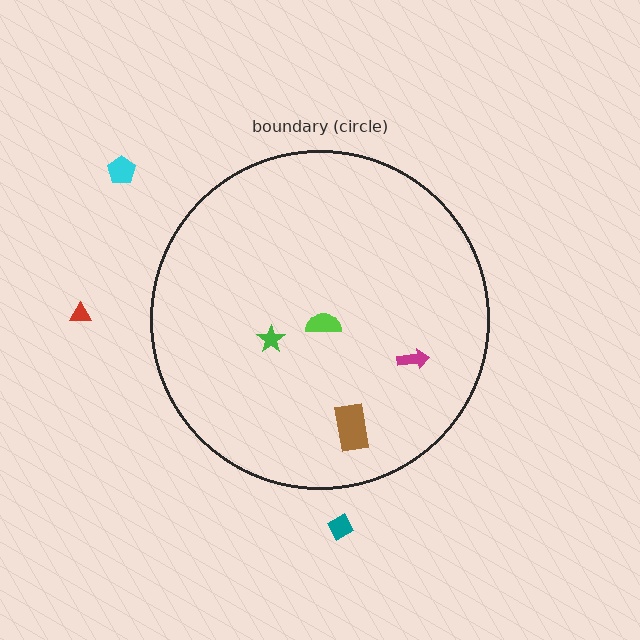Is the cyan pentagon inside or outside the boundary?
Outside.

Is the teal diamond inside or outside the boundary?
Outside.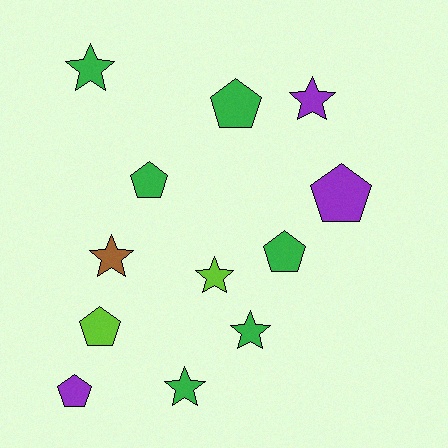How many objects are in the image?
There are 12 objects.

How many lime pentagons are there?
There is 1 lime pentagon.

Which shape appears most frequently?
Star, with 6 objects.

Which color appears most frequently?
Green, with 6 objects.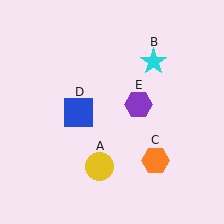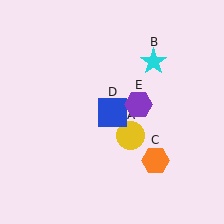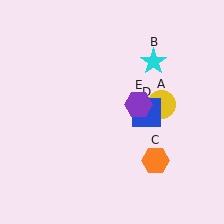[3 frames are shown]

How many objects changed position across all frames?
2 objects changed position: yellow circle (object A), blue square (object D).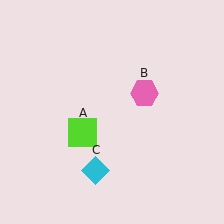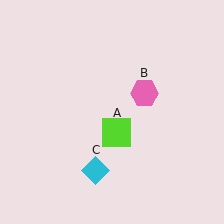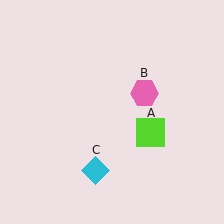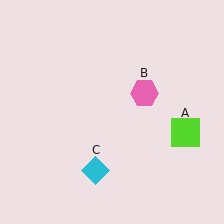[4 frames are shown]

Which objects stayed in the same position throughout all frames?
Pink hexagon (object B) and cyan diamond (object C) remained stationary.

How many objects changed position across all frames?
1 object changed position: lime square (object A).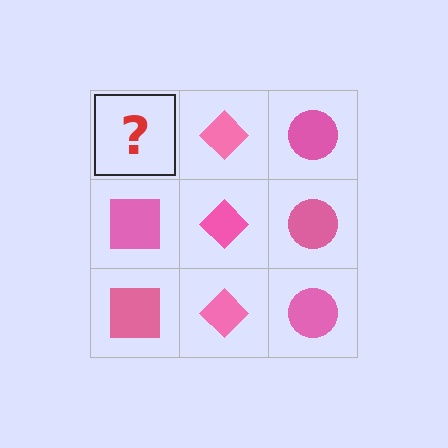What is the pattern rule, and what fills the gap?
The rule is that each column has a consistent shape. The gap should be filled with a pink square.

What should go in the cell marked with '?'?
The missing cell should contain a pink square.